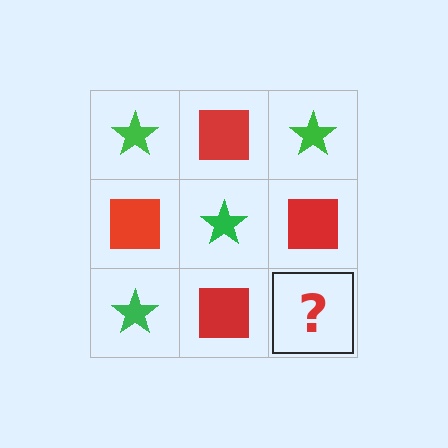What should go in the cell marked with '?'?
The missing cell should contain a green star.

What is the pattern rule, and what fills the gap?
The rule is that it alternates green star and red square in a checkerboard pattern. The gap should be filled with a green star.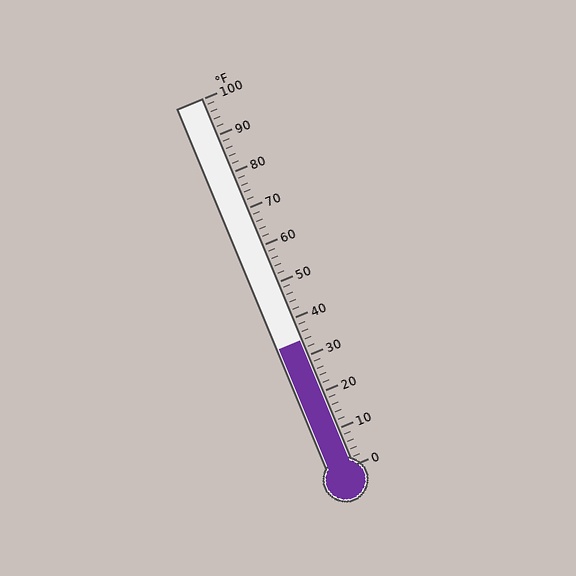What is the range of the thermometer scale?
The thermometer scale ranges from 0°F to 100°F.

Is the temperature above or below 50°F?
The temperature is below 50°F.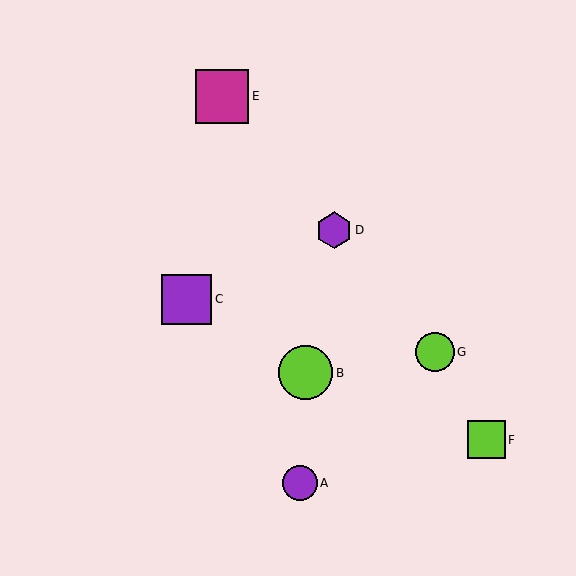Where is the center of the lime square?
The center of the lime square is at (486, 440).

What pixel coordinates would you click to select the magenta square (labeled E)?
Click at (222, 96) to select the magenta square E.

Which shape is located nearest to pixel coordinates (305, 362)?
The lime circle (labeled B) at (306, 373) is nearest to that location.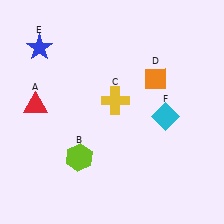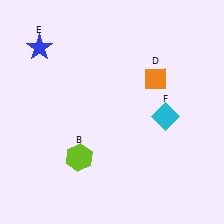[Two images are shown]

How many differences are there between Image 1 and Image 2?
There are 2 differences between the two images.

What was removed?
The red triangle (A), the yellow cross (C) were removed in Image 2.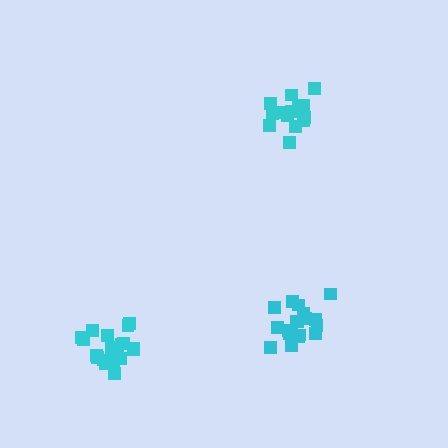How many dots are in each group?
Group 1: 15 dots, Group 2: 19 dots, Group 3: 20 dots (54 total).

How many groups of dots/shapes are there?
There are 3 groups.